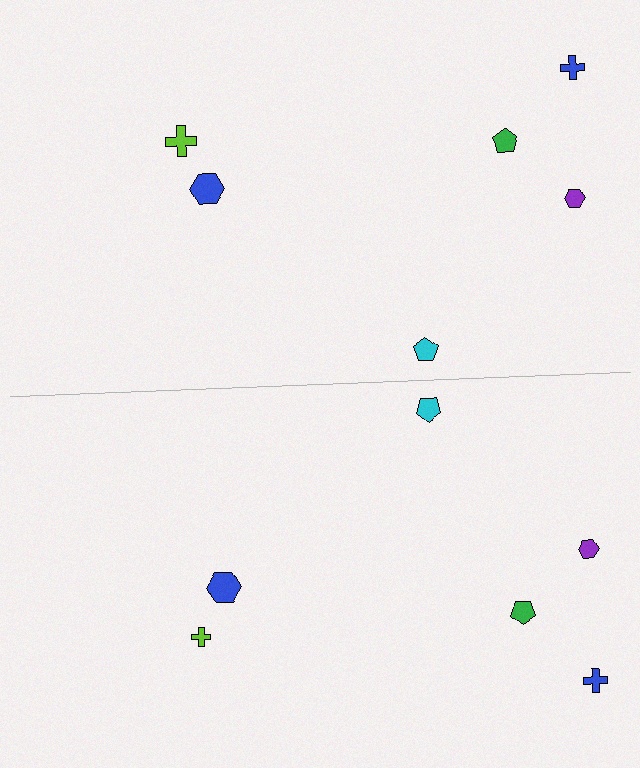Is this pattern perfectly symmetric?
No, the pattern is not perfectly symmetric. The lime cross on the bottom side has a different size than its mirror counterpart.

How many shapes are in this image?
There are 12 shapes in this image.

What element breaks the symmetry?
The lime cross on the bottom side has a different size than its mirror counterpart.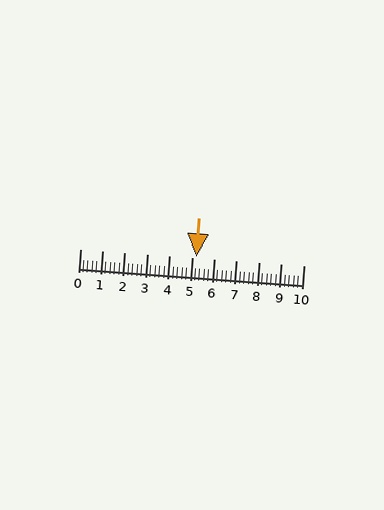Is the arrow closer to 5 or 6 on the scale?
The arrow is closer to 5.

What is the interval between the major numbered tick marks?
The major tick marks are spaced 1 units apart.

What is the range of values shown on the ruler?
The ruler shows values from 0 to 10.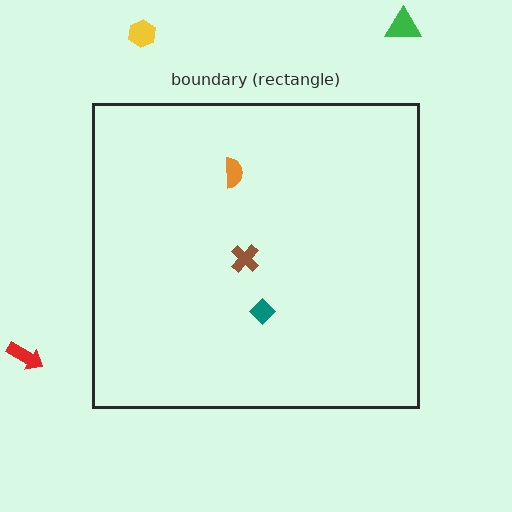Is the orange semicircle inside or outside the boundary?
Inside.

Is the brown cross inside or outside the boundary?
Inside.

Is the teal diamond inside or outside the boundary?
Inside.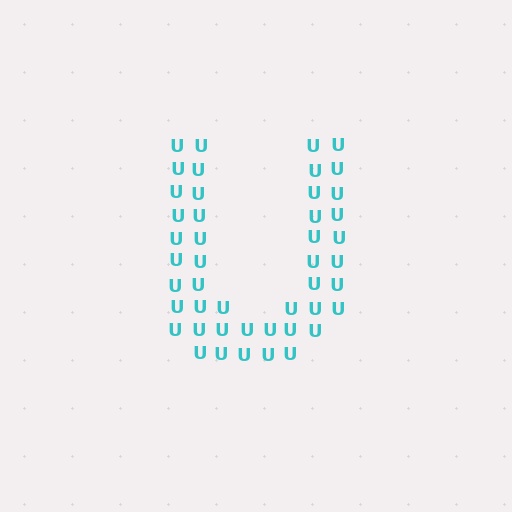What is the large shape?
The large shape is the letter U.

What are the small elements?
The small elements are letter U's.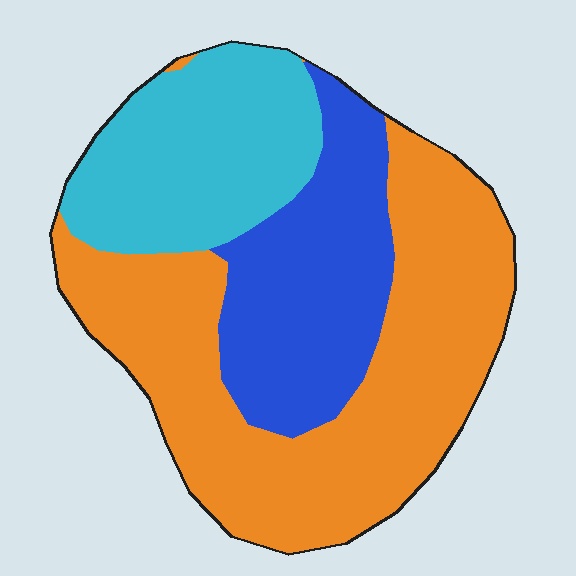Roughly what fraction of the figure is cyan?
Cyan takes up about one quarter (1/4) of the figure.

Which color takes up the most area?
Orange, at roughly 50%.